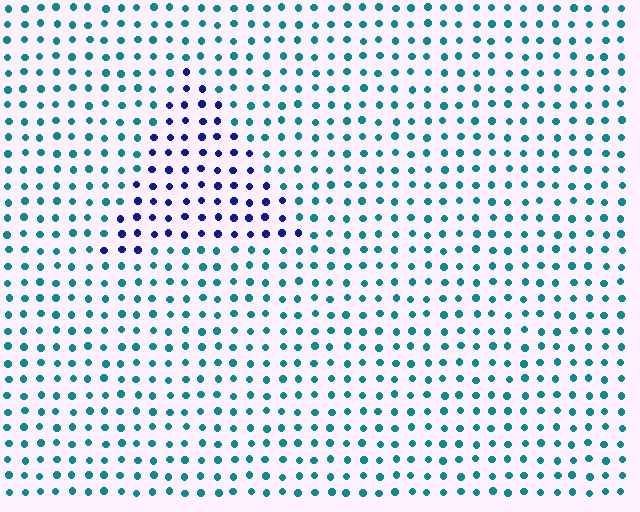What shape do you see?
I see a triangle.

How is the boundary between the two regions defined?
The boundary is defined purely by a slight shift in hue (about 48 degrees). Spacing, size, and orientation are identical on both sides.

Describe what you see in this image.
The image is filled with small teal elements in a uniform arrangement. A triangle-shaped region is visible where the elements are tinted to a slightly different hue, forming a subtle color boundary.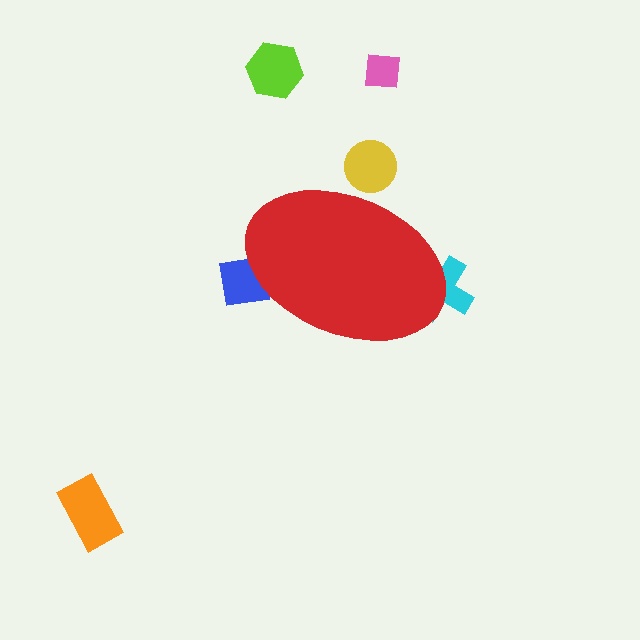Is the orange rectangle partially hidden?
No, the orange rectangle is fully visible.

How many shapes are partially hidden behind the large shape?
3 shapes are partially hidden.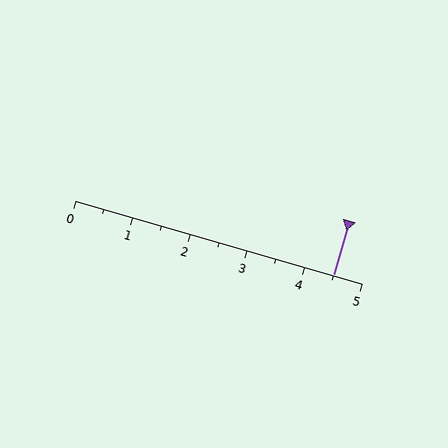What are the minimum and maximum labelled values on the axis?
The axis runs from 0 to 5.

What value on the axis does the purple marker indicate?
The marker indicates approximately 4.5.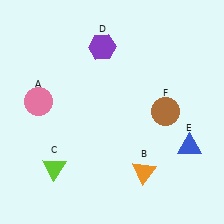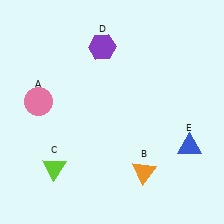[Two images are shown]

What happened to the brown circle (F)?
The brown circle (F) was removed in Image 2. It was in the top-right area of Image 1.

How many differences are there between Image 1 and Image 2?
There is 1 difference between the two images.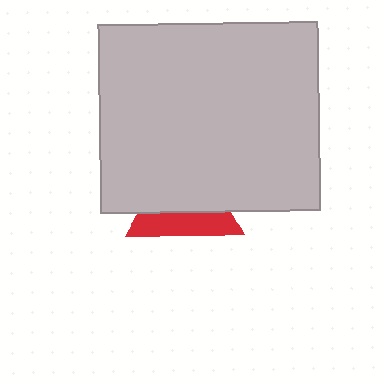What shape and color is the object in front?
The object in front is a light gray rectangle.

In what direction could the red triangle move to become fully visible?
The red triangle could move down. That would shift it out from behind the light gray rectangle entirely.